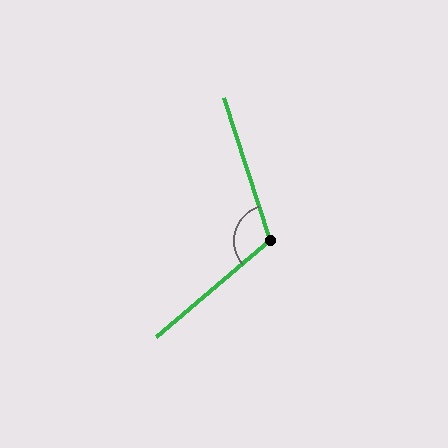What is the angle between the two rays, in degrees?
Approximately 112 degrees.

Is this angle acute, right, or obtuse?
It is obtuse.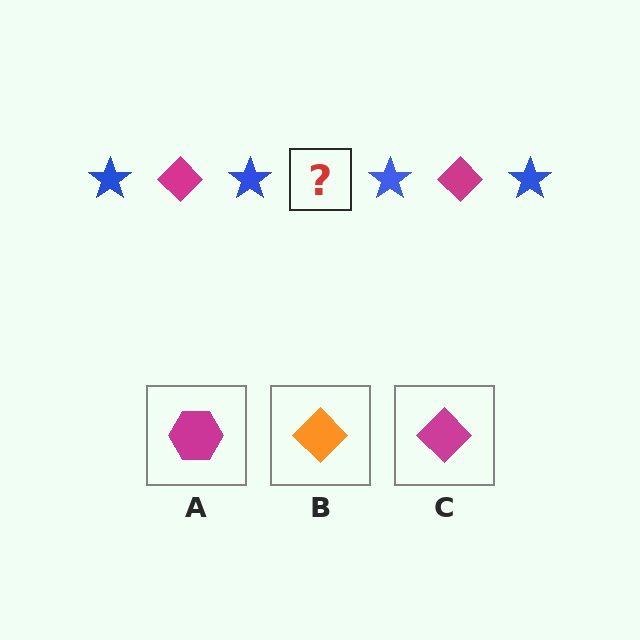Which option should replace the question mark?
Option C.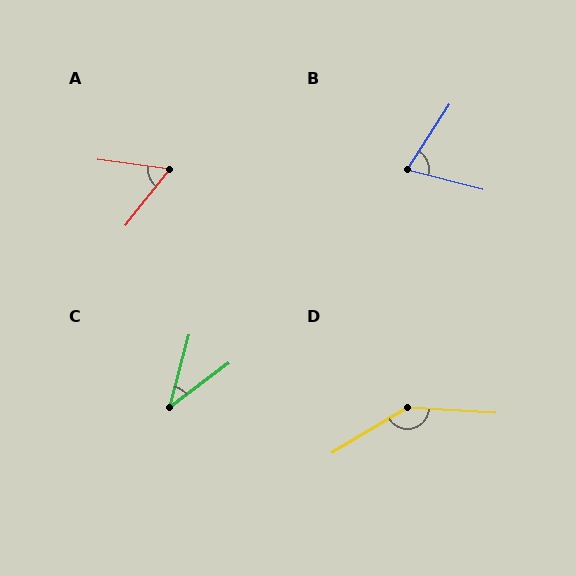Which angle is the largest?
D, at approximately 145 degrees.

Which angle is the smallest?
C, at approximately 38 degrees.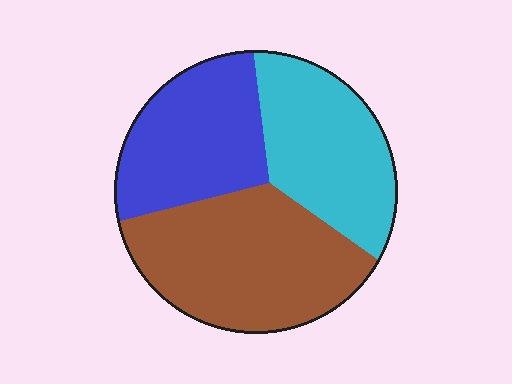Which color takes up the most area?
Brown, at roughly 40%.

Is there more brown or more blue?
Brown.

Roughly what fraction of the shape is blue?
Blue covers roughly 30% of the shape.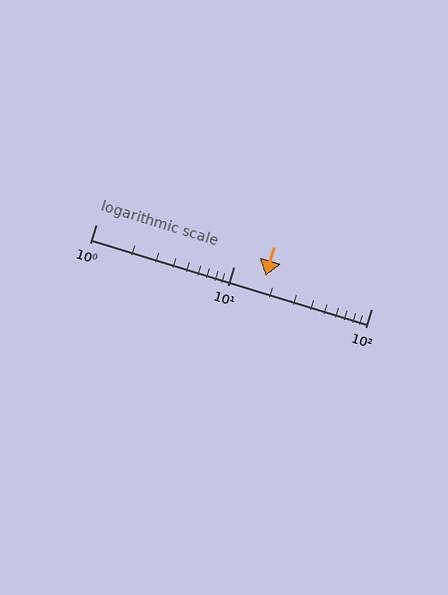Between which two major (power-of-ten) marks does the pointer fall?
The pointer is between 10 and 100.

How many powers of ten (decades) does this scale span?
The scale spans 2 decades, from 1 to 100.